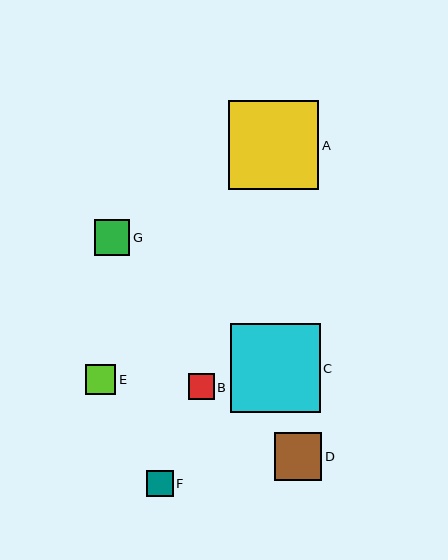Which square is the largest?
Square A is the largest with a size of approximately 90 pixels.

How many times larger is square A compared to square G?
Square A is approximately 2.5 times the size of square G.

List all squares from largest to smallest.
From largest to smallest: A, C, D, G, E, F, B.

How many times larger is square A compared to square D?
Square A is approximately 1.9 times the size of square D.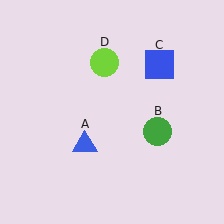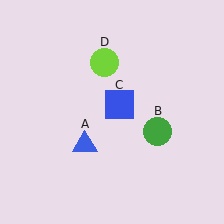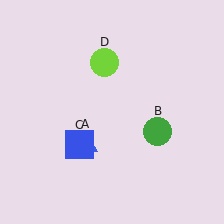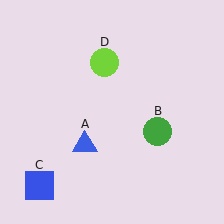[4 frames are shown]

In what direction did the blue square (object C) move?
The blue square (object C) moved down and to the left.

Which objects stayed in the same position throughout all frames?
Blue triangle (object A) and green circle (object B) and lime circle (object D) remained stationary.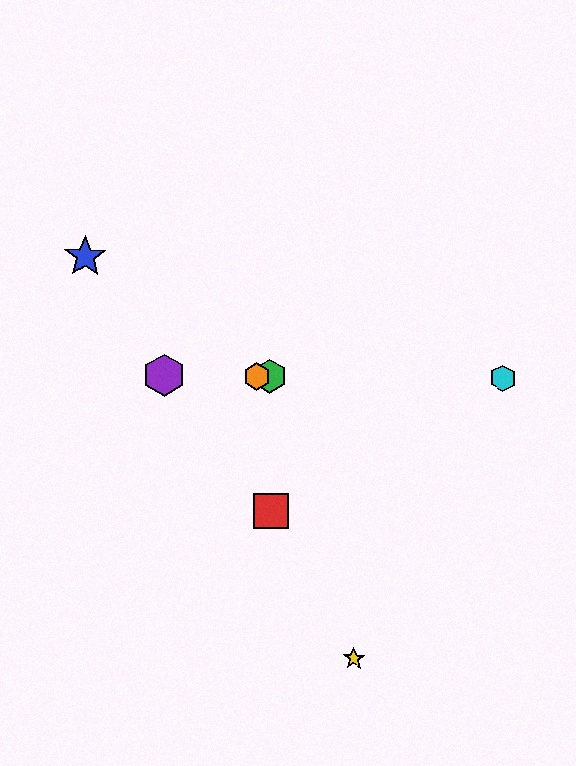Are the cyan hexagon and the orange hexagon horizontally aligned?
Yes, both are at y≈378.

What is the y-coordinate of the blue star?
The blue star is at y≈257.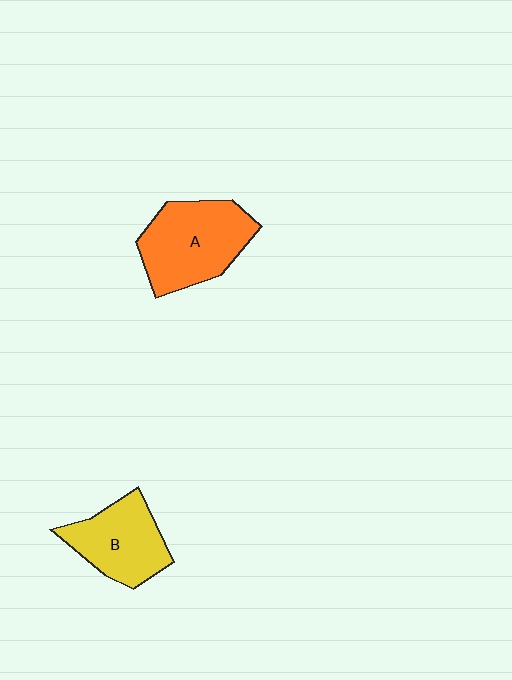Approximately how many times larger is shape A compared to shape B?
Approximately 1.3 times.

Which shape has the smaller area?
Shape B (yellow).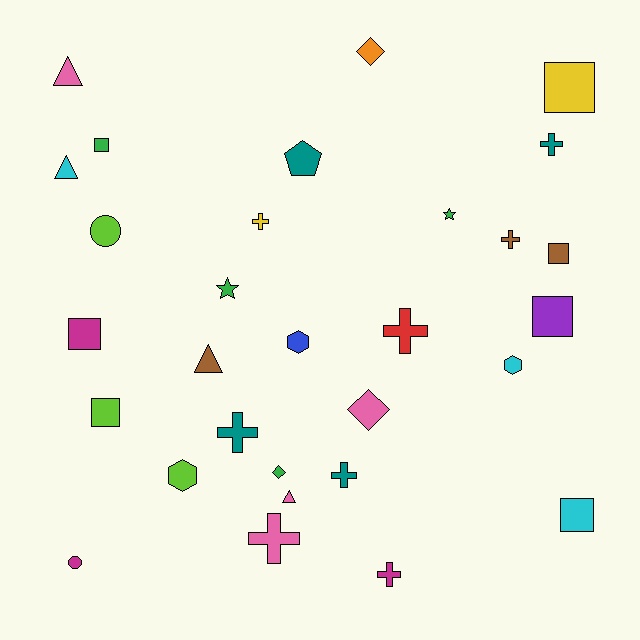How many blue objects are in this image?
There is 1 blue object.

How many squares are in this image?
There are 7 squares.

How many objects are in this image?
There are 30 objects.